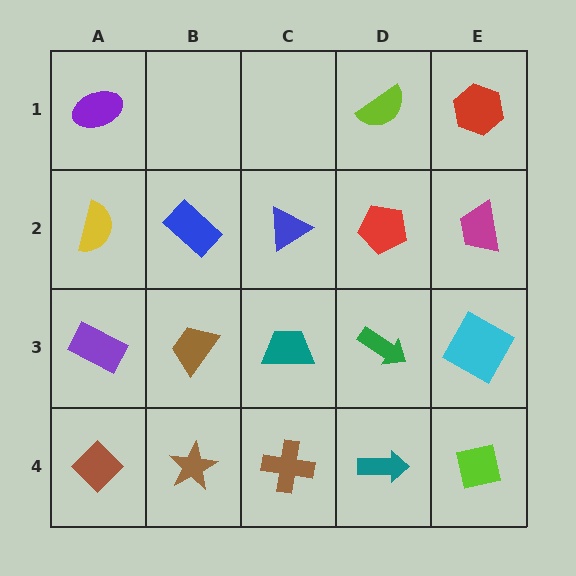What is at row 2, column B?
A blue rectangle.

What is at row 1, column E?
A red hexagon.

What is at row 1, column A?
A purple ellipse.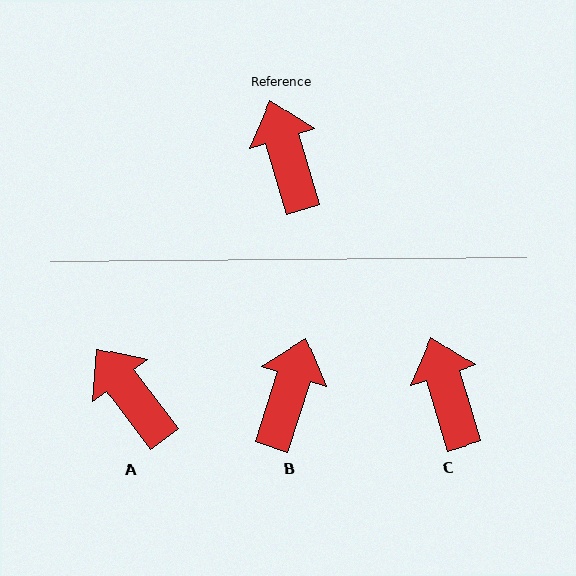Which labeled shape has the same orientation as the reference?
C.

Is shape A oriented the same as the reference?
No, it is off by about 21 degrees.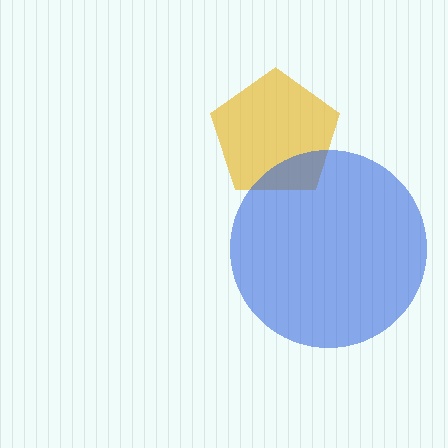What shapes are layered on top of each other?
The layered shapes are: a yellow pentagon, a blue circle.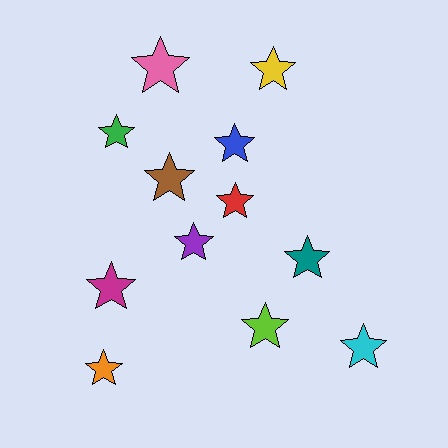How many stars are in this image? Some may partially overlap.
There are 12 stars.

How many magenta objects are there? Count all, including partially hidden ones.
There is 1 magenta object.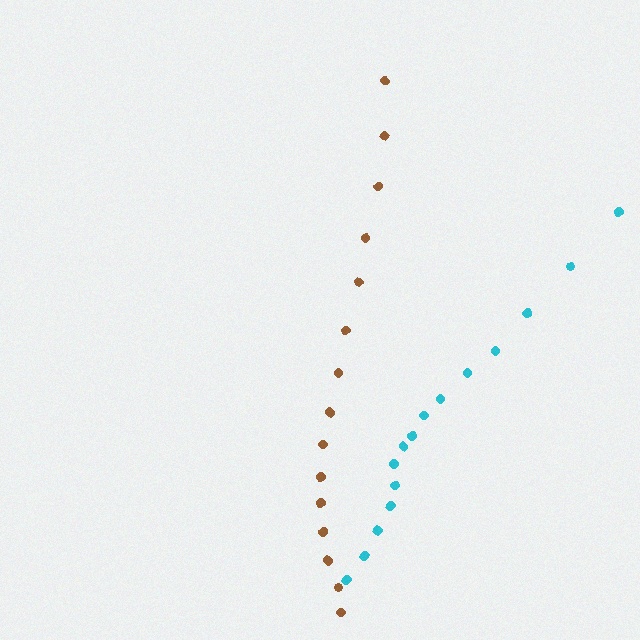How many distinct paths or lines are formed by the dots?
There are 2 distinct paths.